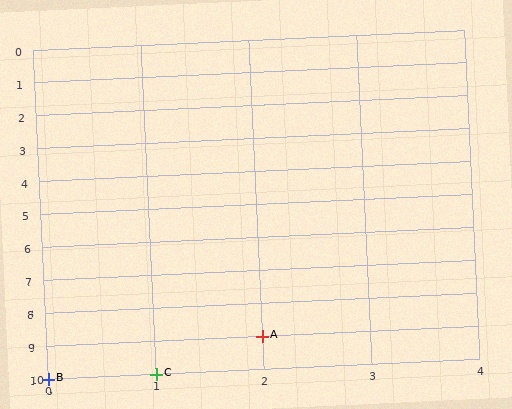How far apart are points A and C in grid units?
Points A and C are 1 column and 1 row apart (about 1.4 grid units diagonally).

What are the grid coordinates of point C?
Point C is at grid coordinates (1, 10).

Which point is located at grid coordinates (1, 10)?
Point C is at (1, 10).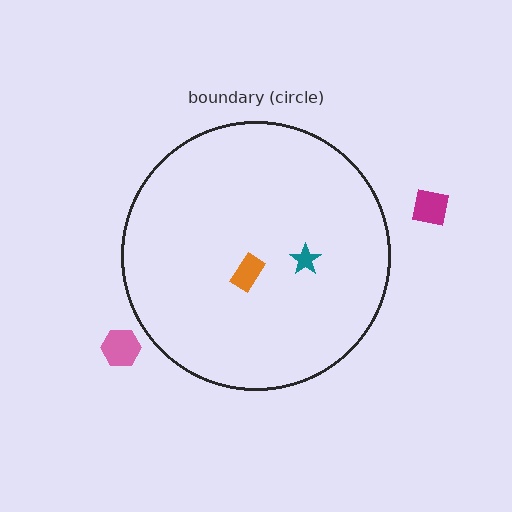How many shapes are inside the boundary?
2 inside, 2 outside.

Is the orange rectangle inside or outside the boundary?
Inside.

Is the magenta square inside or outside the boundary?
Outside.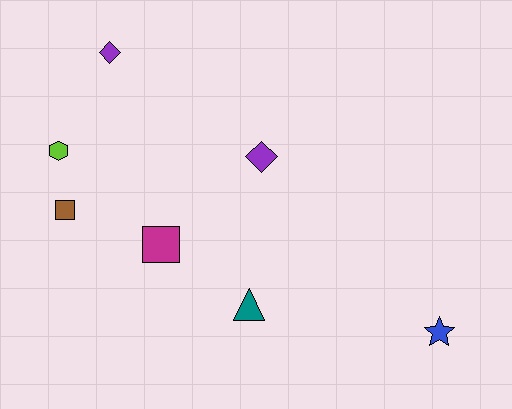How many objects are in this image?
There are 7 objects.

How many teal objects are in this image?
There is 1 teal object.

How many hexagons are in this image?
There is 1 hexagon.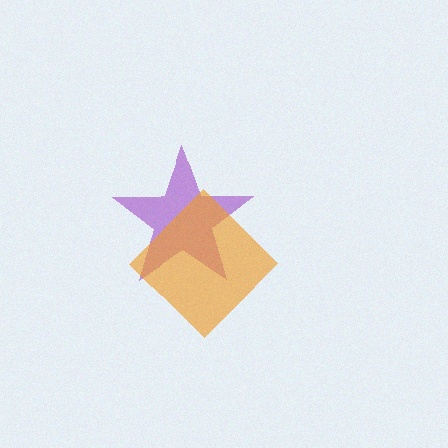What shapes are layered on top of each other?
The layered shapes are: a purple star, an orange diamond.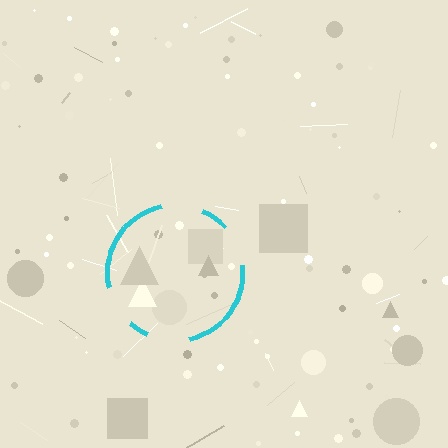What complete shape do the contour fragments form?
The contour fragments form a circle.